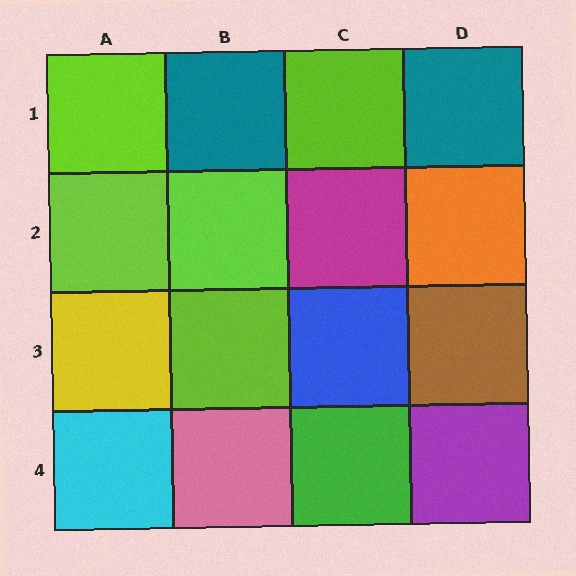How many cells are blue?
1 cell is blue.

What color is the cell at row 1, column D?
Teal.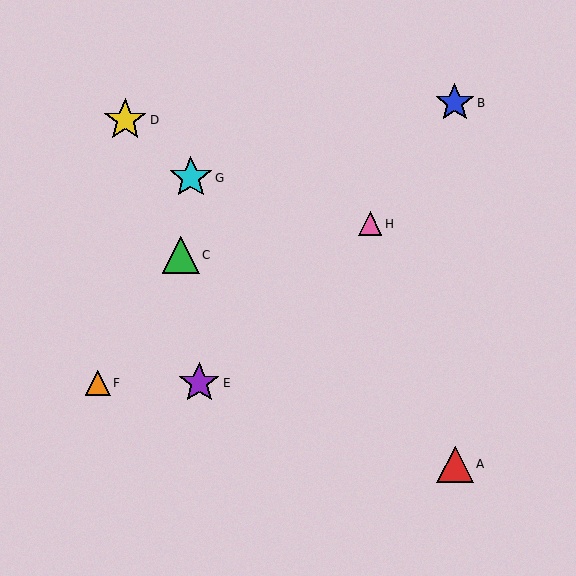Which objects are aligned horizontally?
Objects E, F are aligned horizontally.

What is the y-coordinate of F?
Object F is at y≈383.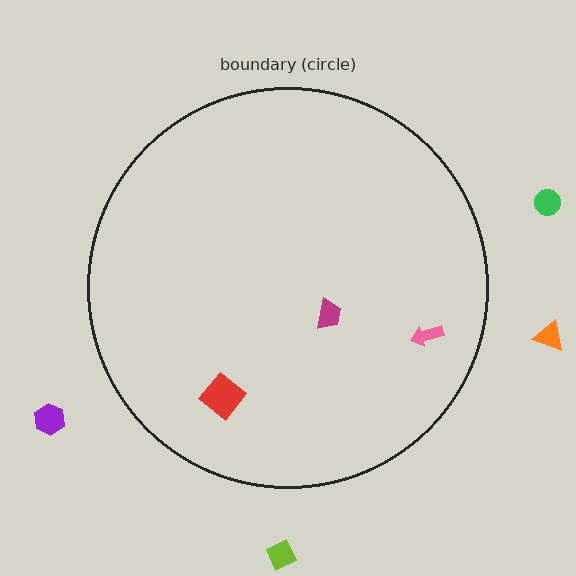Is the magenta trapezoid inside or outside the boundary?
Inside.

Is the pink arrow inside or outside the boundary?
Inside.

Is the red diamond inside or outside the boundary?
Inside.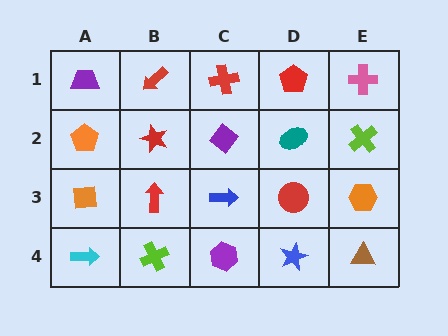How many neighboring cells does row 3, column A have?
3.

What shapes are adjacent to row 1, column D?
A teal ellipse (row 2, column D), a red cross (row 1, column C), a pink cross (row 1, column E).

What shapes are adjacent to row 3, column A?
An orange pentagon (row 2, column A), a cyan arrow (row 4, column A), a red arrow (row 3, column B).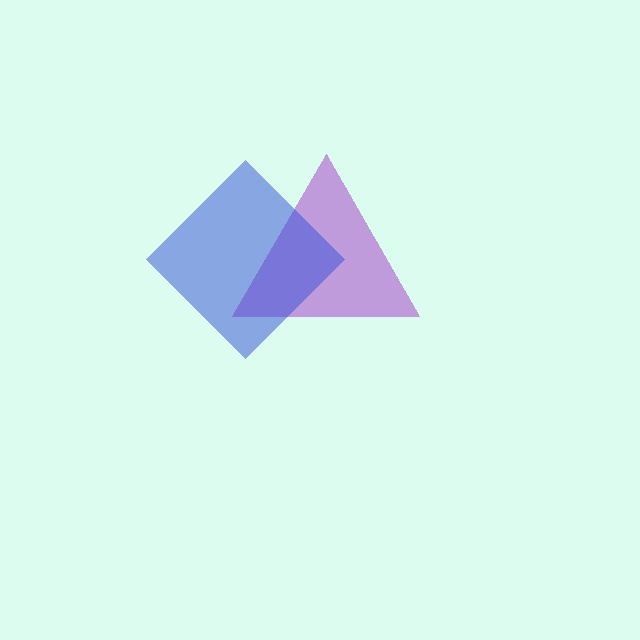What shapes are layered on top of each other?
The layered shapes are: a purple triangle, a blue diamond.